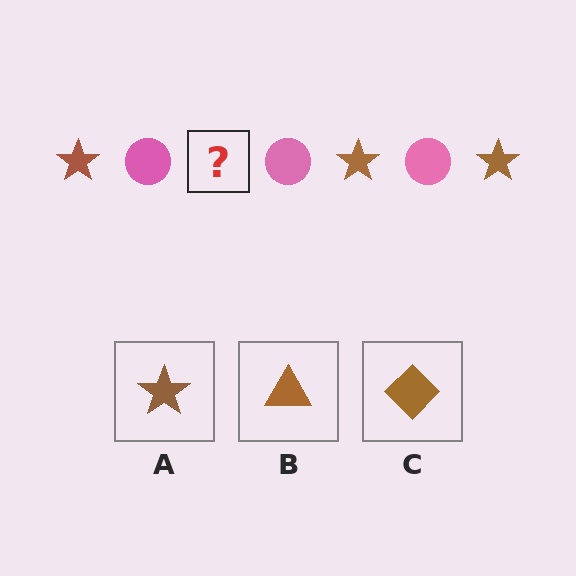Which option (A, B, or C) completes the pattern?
A.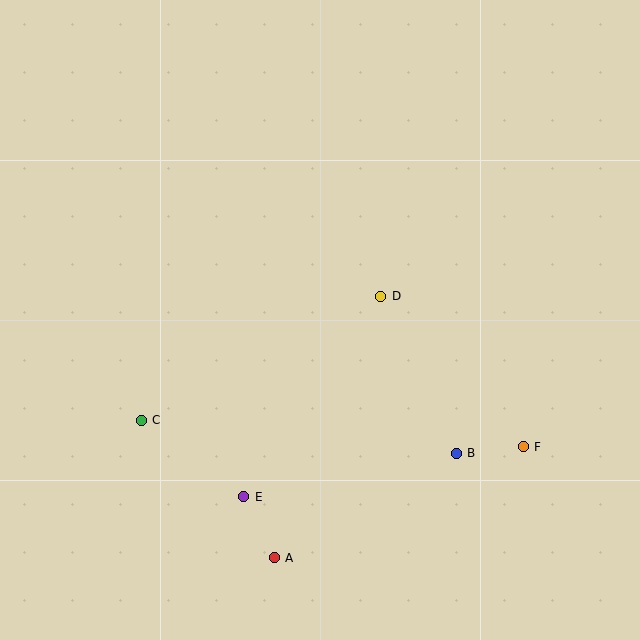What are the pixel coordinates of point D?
Point D is at (381, 296).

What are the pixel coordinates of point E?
Point E is at (244, 497).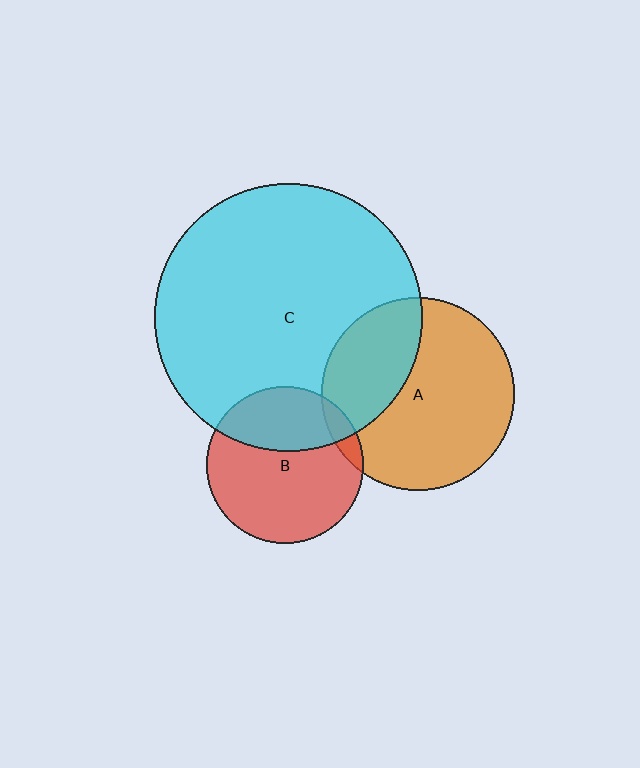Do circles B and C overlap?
Yes.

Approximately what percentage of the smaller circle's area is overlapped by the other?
Approximately 35%.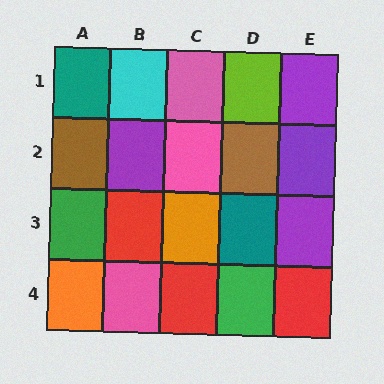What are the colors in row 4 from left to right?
Orange, pink, red, green, red.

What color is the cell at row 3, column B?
Red.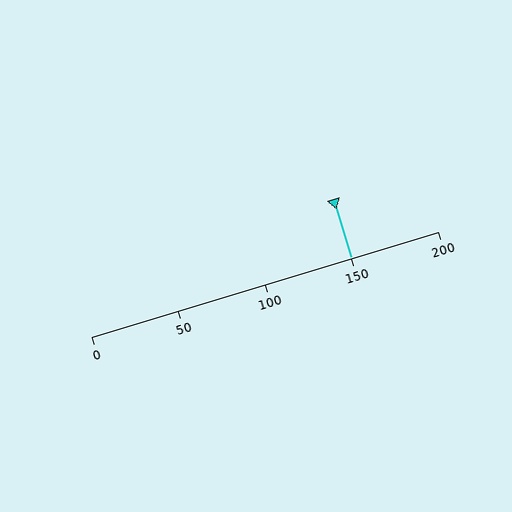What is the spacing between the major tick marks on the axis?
The major ticks are spaced 50 apart.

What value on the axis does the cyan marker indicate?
The marker indicates approximately 150.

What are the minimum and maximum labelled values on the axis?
The axis runs from 0 to 200.